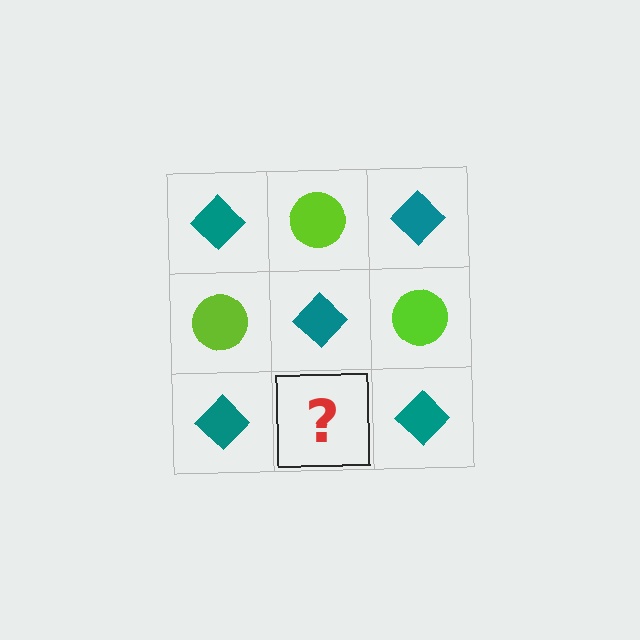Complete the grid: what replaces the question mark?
The question mark should be replaced with a lime circle.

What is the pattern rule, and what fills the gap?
The rule is that it alternates teal diamond and lime circle in a checkerboard pattern. The gap should be filled with a lime circle.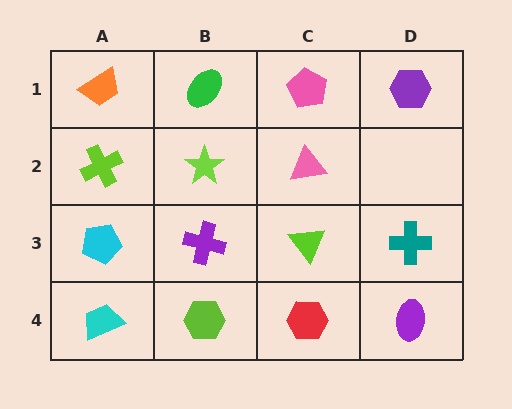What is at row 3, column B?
A purple cross.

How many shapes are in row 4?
4 shapes.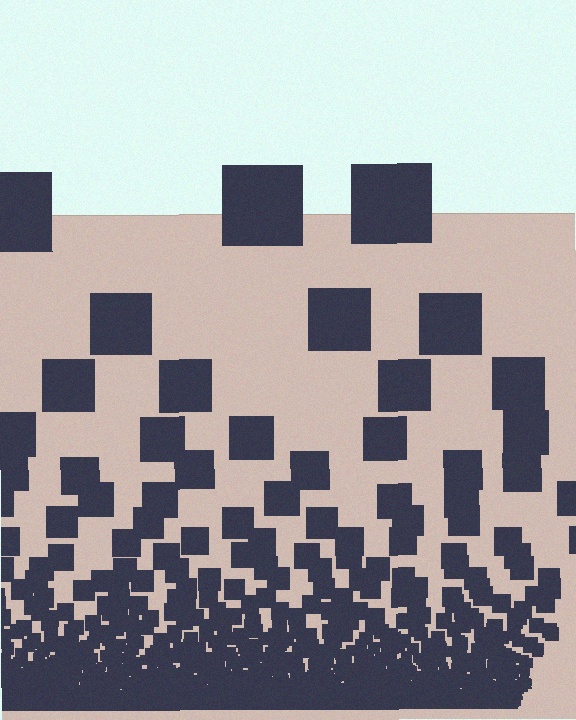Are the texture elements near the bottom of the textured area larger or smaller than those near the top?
Smaller. The gradient is inverted — elements near the bottom are smaller and denser.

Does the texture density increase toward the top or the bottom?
Density increases toward the bottom.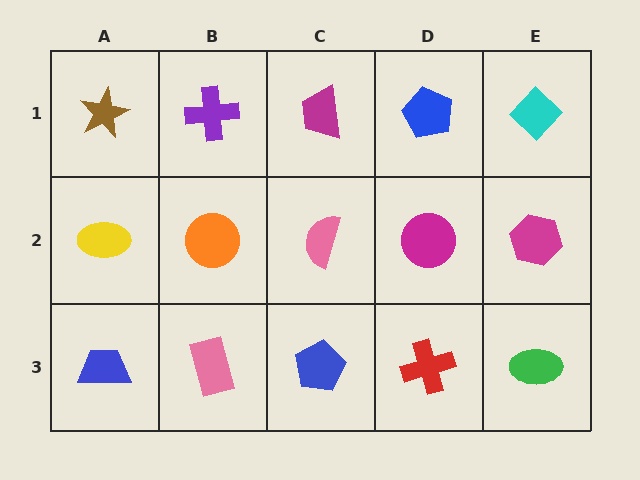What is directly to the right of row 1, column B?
A magenta trapezoid.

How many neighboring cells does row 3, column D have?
3.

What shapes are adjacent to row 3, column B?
An orange circle (row 2, column B), a blue trapezoid (row 3, column A), a blue pentagon (row 3, column C).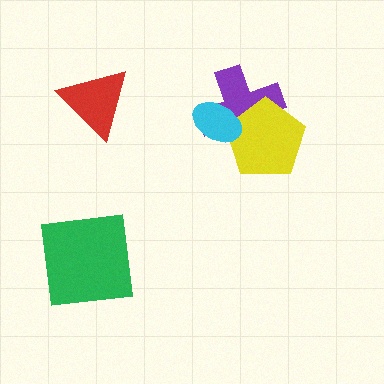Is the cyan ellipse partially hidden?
No, no other shape covers it.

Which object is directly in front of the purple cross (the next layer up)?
The yellow pentagon is directly in front of the purple cross.